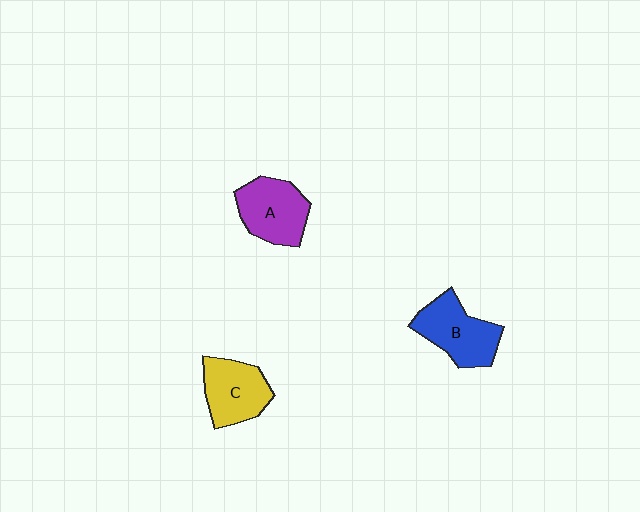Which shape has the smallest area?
Shape C (yellow).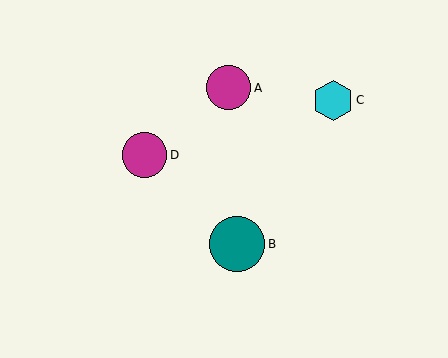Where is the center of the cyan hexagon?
The center of the cyan hexagon is at (333, 100).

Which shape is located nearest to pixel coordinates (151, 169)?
The magenta circle (labeled D) at (144, 155) is nearest to that location.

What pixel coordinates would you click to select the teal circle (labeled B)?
Click at (237, 244) to select the teal circle B.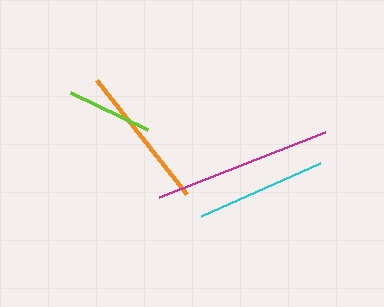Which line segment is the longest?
The magenta line is the longest at approximately 178 pixels.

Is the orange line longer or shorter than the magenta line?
The magenta line is longer than the orange line.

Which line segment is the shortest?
The lime line is the shortest at approximately 85 pixels.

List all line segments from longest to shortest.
From longest to shortest: magenta, orange, cyan, lime.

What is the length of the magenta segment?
The magenta segment is approximately 178 pixels long.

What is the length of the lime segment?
The lime segment is approximately 85 pixels long.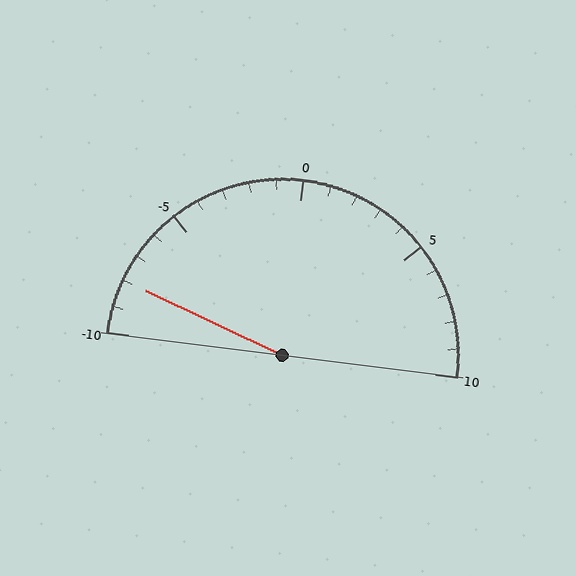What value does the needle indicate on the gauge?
The needle indicates approximately -8.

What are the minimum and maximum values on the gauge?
The gauge ranges from -10 to 10.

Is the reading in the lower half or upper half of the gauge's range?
The reading is in the lower half of the range (-10 to 10).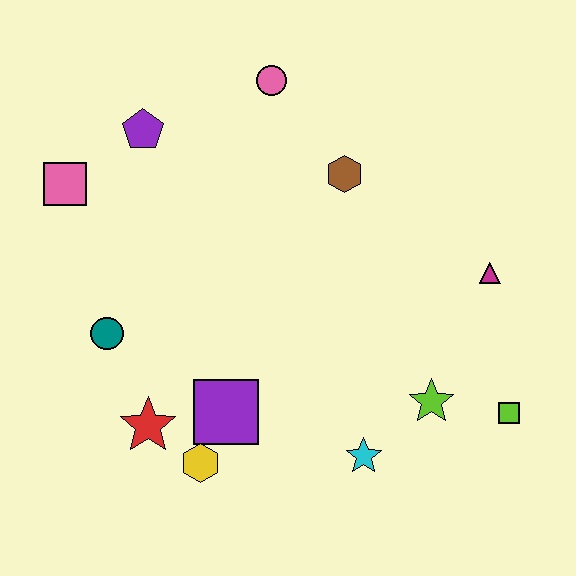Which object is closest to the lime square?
The lime star is closest to the lime square.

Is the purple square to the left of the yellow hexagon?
No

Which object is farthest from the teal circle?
The lime square is farthest from the teal circle.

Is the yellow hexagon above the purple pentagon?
No